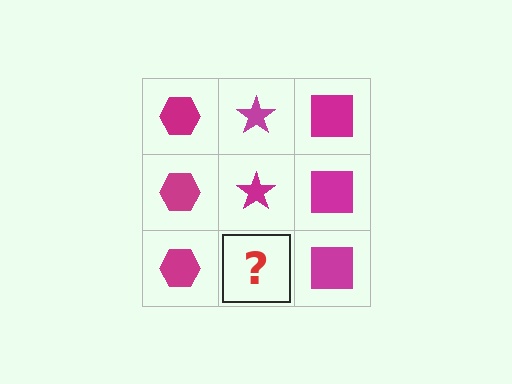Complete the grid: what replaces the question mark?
The question mark should be replaced with a magenta star.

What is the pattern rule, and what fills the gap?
The rule is that each column has a consistent shape. The gap should be filled with a magenta star.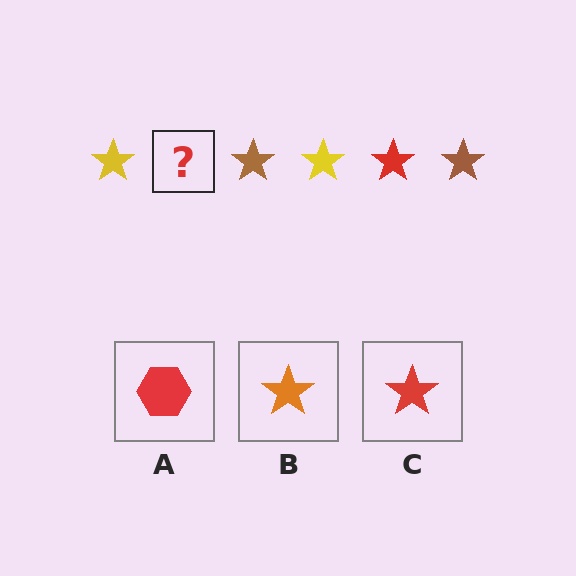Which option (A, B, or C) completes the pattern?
C.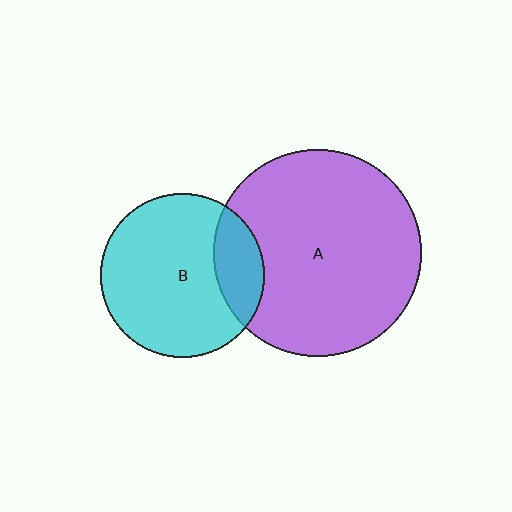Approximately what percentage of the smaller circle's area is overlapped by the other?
Approximately 20%.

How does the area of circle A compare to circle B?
Approximately 1.6 times.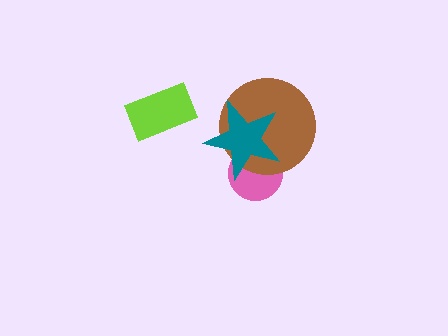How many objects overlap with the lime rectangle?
0 objects overlap with the lime rectangle.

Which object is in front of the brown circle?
The teal star is in front of the brown circle.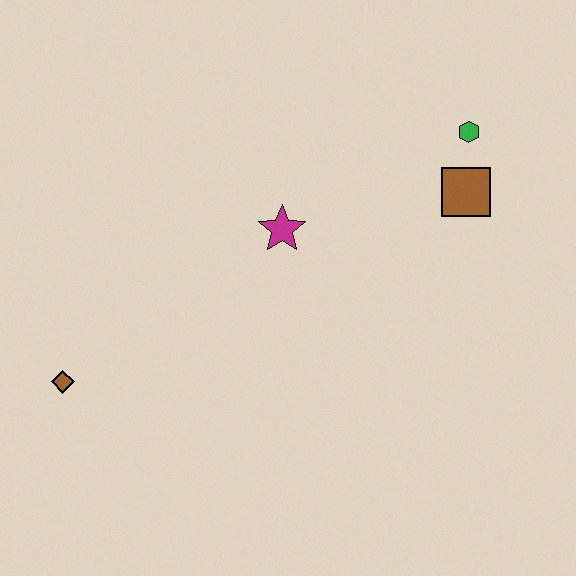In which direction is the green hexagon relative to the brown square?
The green hexagon is above the brown square.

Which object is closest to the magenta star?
The brown square is closest to the magenta star.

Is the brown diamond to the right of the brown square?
No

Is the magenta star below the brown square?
Yes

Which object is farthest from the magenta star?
The brown diamond is farthest from the magenta star.